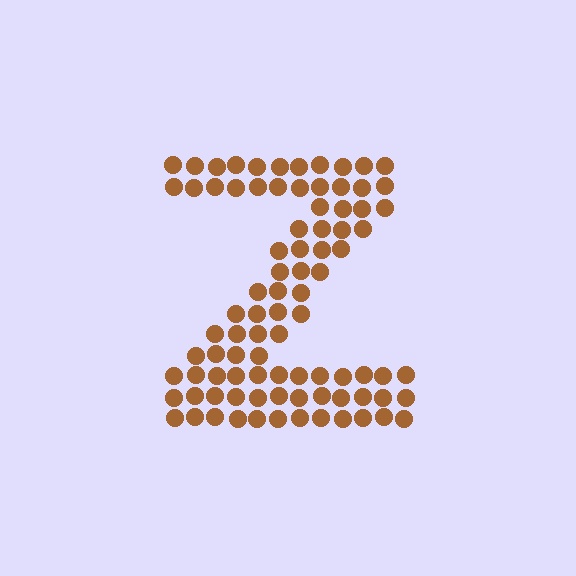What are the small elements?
The small elements are circles.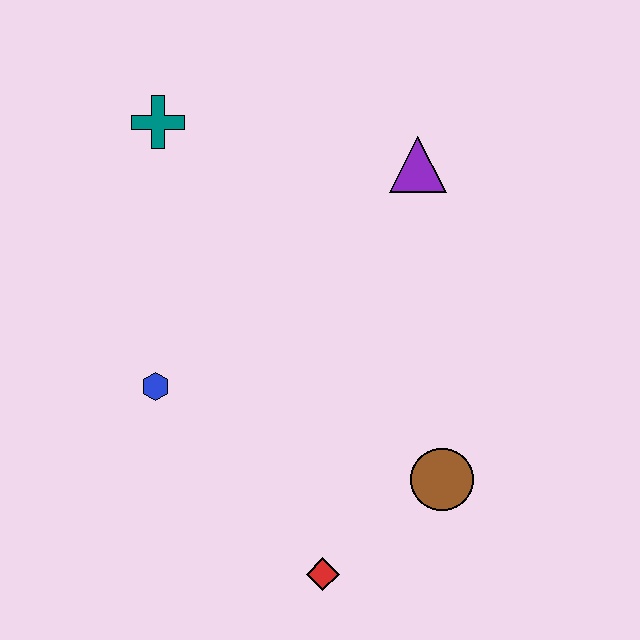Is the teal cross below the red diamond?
No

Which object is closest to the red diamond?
The brown circle is closest to the red diamond.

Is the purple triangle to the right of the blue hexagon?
Yes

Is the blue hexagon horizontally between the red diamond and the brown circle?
No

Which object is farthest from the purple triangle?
The red diamond is farthest from the purple triangle.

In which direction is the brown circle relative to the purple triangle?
The brown circle is below the purple triangle.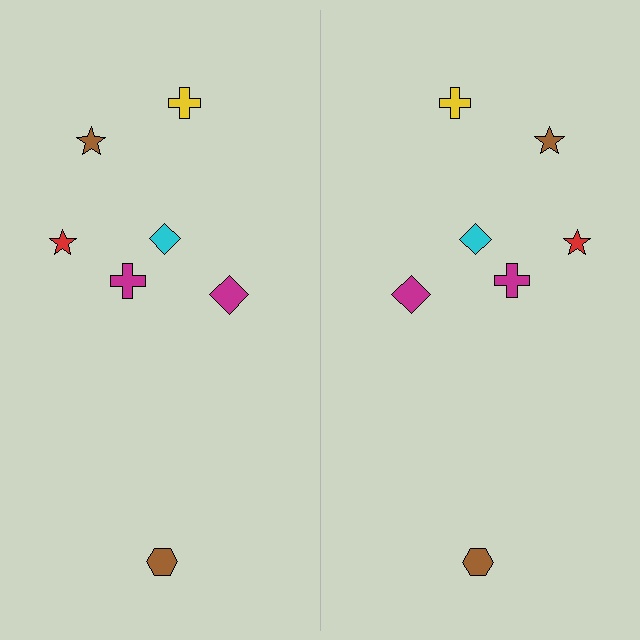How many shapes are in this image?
There are 14 shapes in this image.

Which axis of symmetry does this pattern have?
The pattern has a vertical axis of symmetry running through the center of the image.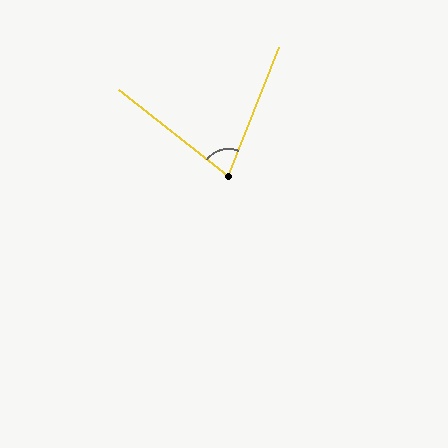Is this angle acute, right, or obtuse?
It is acute.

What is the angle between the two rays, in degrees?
Approximately 73 degrees.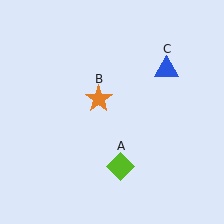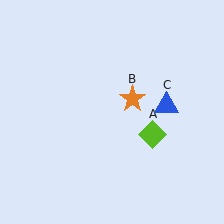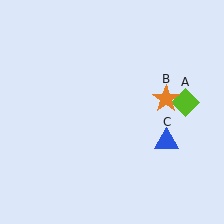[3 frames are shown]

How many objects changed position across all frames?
3 objects changed position: lime diamond (object A), orange star (object B), blue triangle (object C).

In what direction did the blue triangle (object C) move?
The blue triangle (object C) moved down.